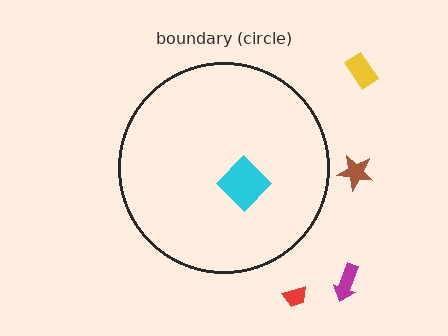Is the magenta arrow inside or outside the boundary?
Outside.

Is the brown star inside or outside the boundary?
Outside.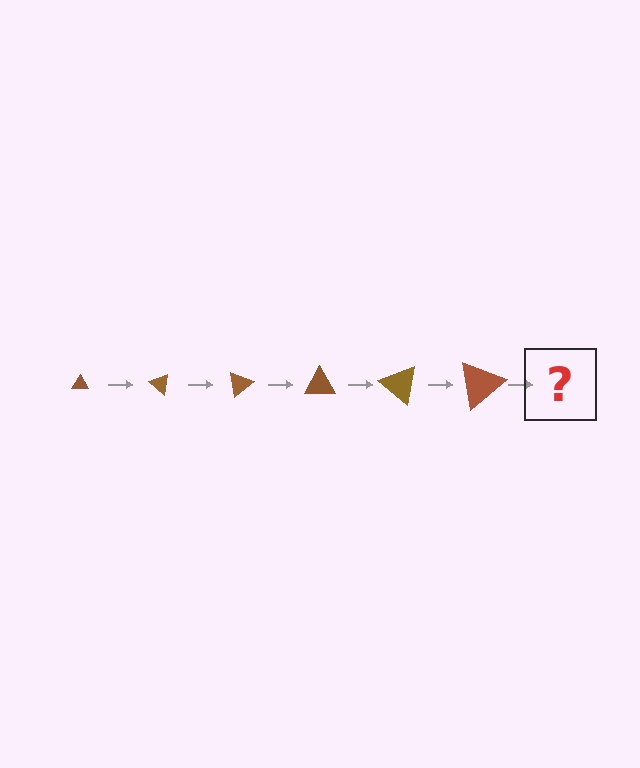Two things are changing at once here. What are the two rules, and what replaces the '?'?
The two rules are that the triangle grows larger each step and it rotates 40 degrees each step. The '?' should be a triangle, larger than the previous one and rotated 240 degrees from the start.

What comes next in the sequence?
The next element should be a triangle, larger than the previous one and rotated 240 degrees from the start.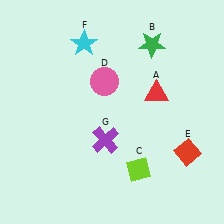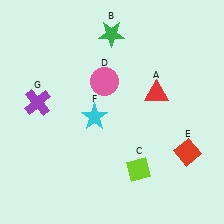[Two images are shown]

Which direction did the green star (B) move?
The green star (B) moved left.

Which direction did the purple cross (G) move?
The purple cross (G) moved left.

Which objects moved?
The objects that moved are: the green star (B), the cyan star (F), the purple cross (G).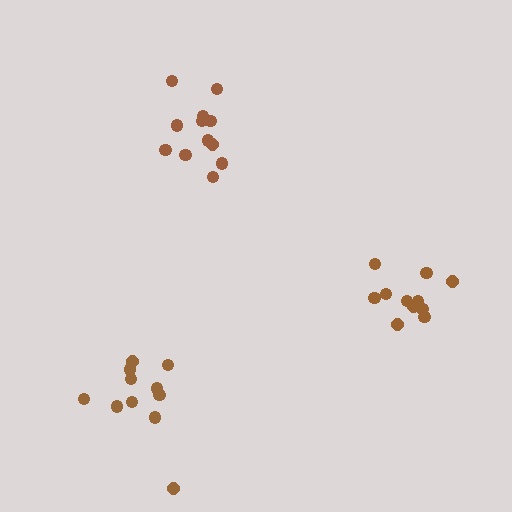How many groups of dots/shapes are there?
There are 3 groups.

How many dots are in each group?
Group 1: 11 dots, Group 2: 11 dots, Group 3: 12 dots (34 total).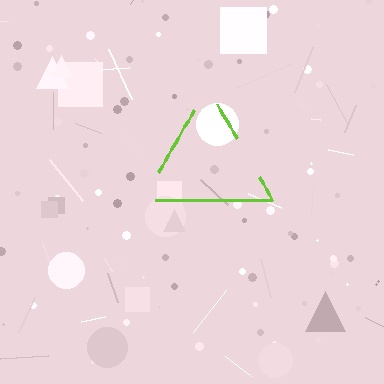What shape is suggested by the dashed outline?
The dashed outline suggests a triangle.